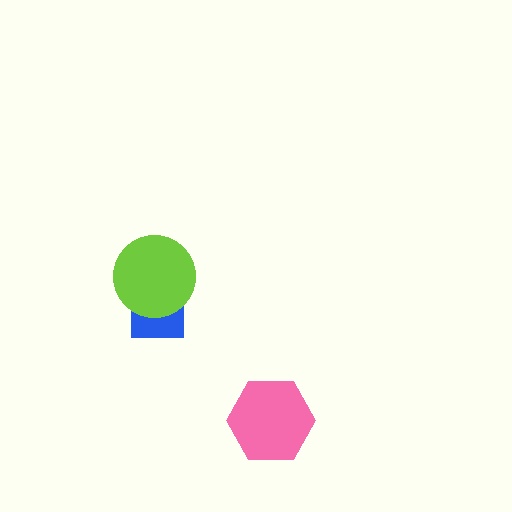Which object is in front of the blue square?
The lime circle is in front of the blue square.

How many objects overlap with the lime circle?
1 object overlaps with the lime circle.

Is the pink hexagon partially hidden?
No, no other shape covers it.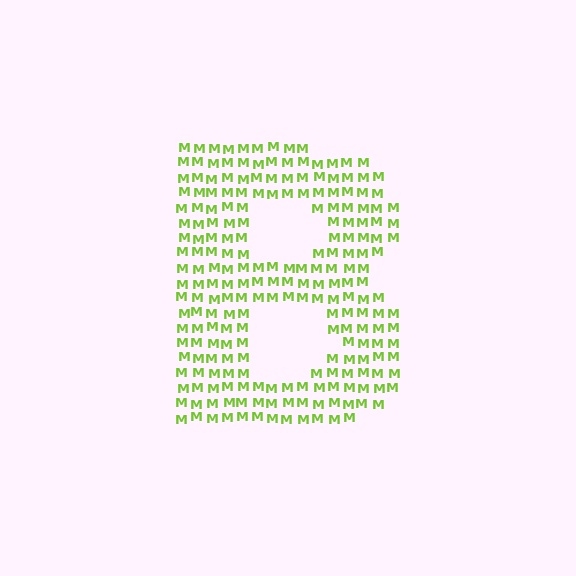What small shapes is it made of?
It is made of small letter M's.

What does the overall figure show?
The overall figure shows the letter B.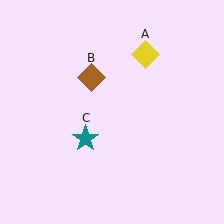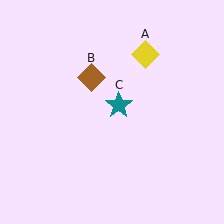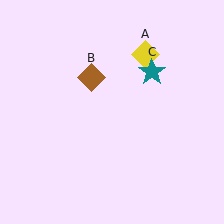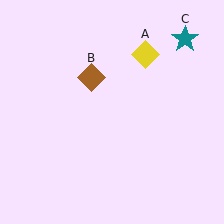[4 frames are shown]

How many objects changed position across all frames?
1 object changed position: teal star (object C).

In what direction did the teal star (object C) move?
The teal star (object C) moved up and to the right.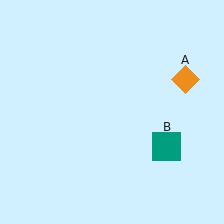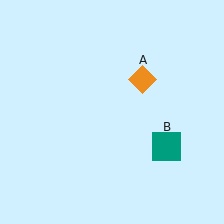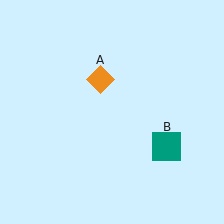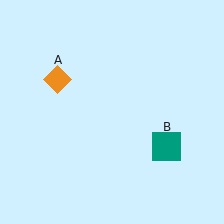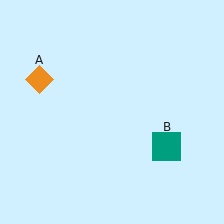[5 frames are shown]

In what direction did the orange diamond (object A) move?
The orange diamond (object A) moved left.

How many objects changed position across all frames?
1 object changed position: orange diamond (object A).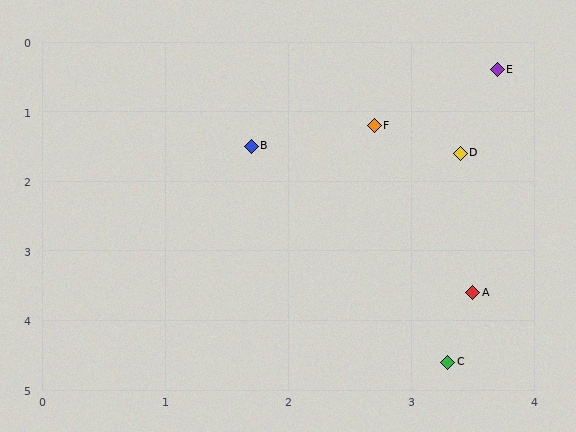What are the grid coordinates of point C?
Point C is at approximately (3.3, 4.6).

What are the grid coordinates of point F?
Point F is at approximately (2.7, 1.2).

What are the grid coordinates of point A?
Point A is at approximately (3.5, 3.6).